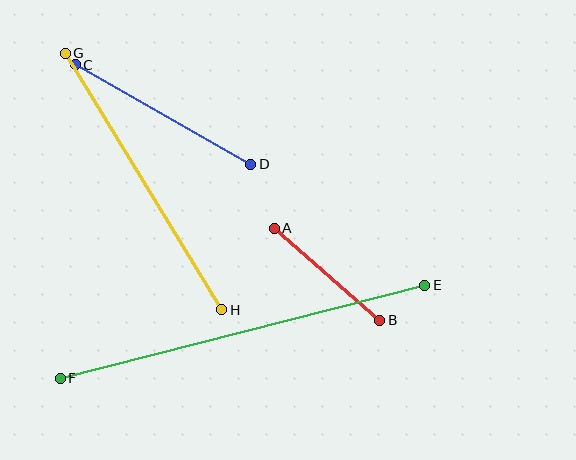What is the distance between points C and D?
The distance is approximately 202 pixels.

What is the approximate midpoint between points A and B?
The midpoint is at approximately (327, 274) pixels.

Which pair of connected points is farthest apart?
Points E and F are farthest apart.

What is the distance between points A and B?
The distance is approximately 140 pixels.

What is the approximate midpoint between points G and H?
The midpoint is at approximately (143, 182) pixels.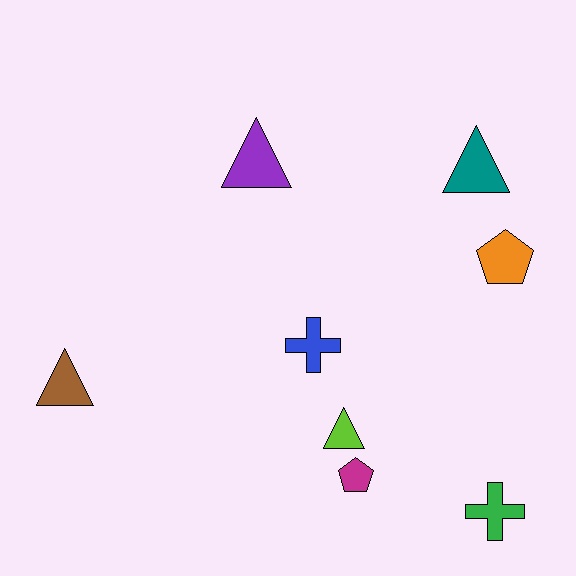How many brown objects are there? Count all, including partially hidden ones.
There is 1 brown object.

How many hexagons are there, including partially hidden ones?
There are no hexagons.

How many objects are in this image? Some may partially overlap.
There are 8 objects.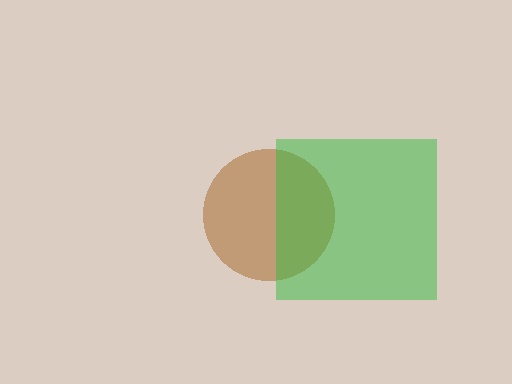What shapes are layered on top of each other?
The layered shapes are: a brown circle, a green square.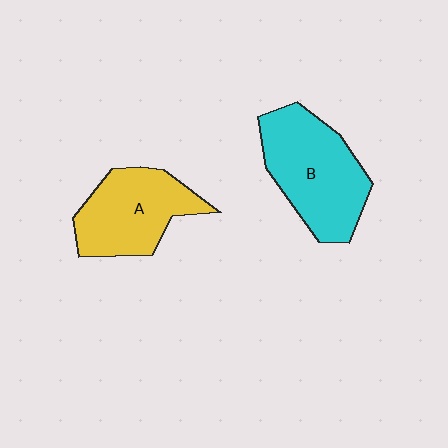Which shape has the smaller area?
Shape A (yellow).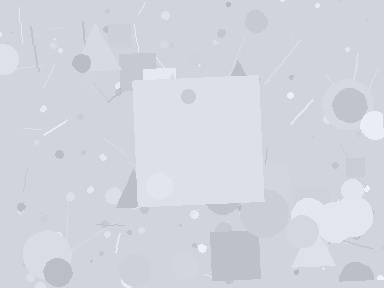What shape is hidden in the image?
A square is hidden in the image.